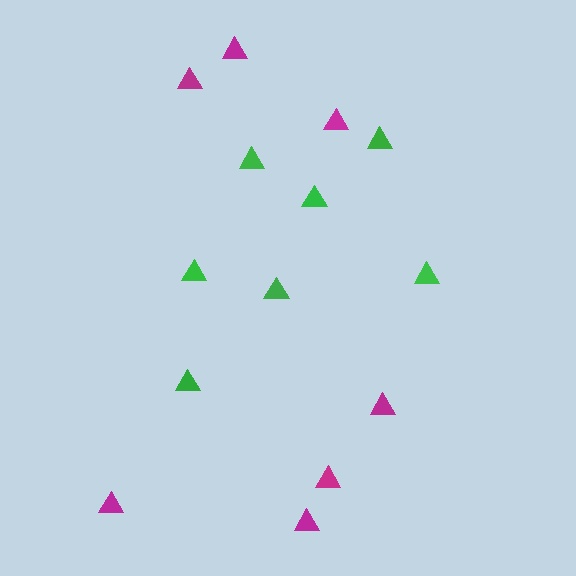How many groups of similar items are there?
There are 2 groups: one group of magenta triangles (7) and one group of green triangles (7).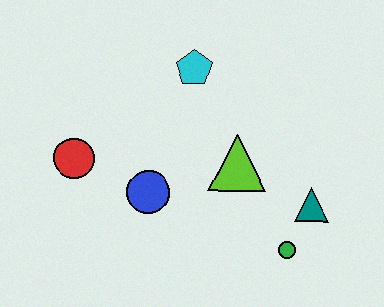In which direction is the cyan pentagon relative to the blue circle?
The cyan pentagon is above the blue circle.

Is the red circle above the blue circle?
Yes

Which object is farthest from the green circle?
The red circle is farthest from the green circle.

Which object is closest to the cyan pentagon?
The lime triangle is closest to the cyan pentagon.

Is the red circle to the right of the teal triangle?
No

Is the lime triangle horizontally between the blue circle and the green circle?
Yes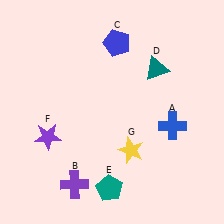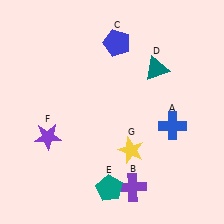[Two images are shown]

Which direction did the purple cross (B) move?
The purple cross (B) moved right.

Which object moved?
The purple cross (B) moved right.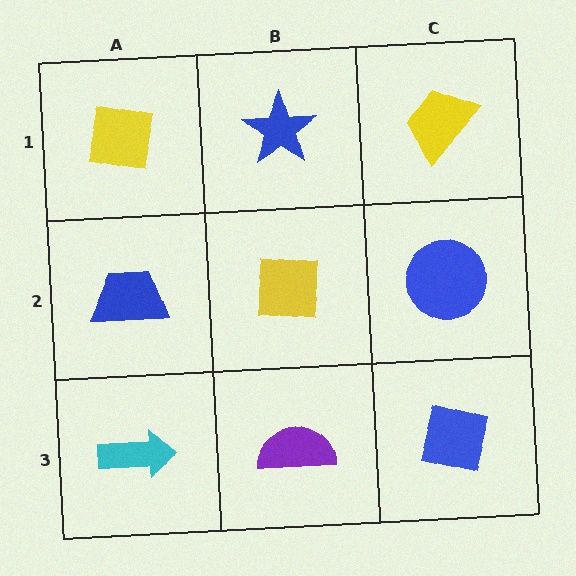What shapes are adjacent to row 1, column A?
A blue trapezoid (row 2, column A), a blue star (row 1, column B).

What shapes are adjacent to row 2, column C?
A yellow trapezoid (row 1, column C), a blue square (row 3, column C), a yellow square (row 2, column B).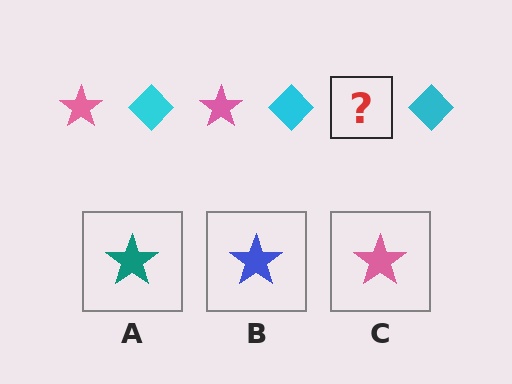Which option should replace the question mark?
Option C.